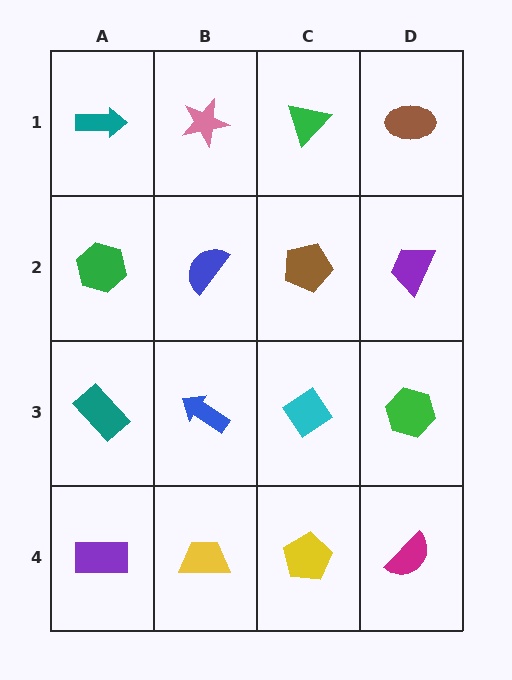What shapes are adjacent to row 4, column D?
A green hexagon (row 3, column D), a yellow pentagon (row 4, column C).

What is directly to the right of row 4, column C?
A magenta semicircle.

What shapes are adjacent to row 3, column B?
A blue semicircle (row 2, column B), a yellow trapezoid (row 4, column B), a teal rectangle (row 3, column A), a cyan diamond (row 3, column C).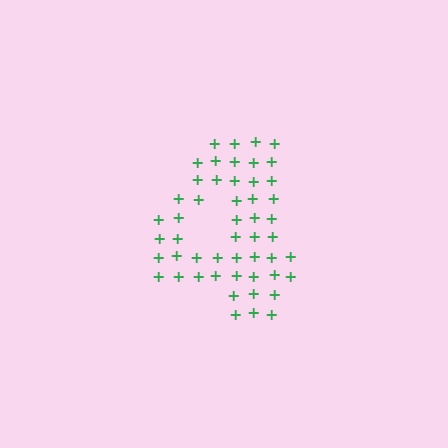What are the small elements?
The small elements are plus signs.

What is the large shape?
The large shape is the digit 4.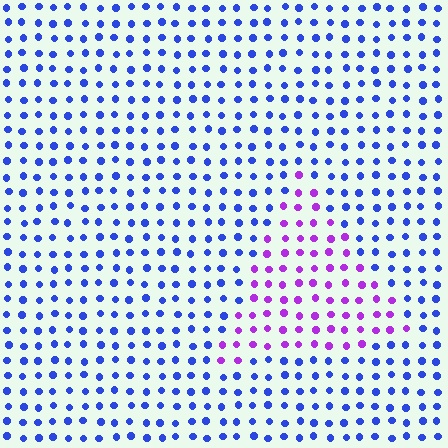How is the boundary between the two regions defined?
The boundary is defined purely by a slight shift in hue (about 54 degrees). Spacing, size, and orientation are identical on both sides.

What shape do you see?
I see a triangle.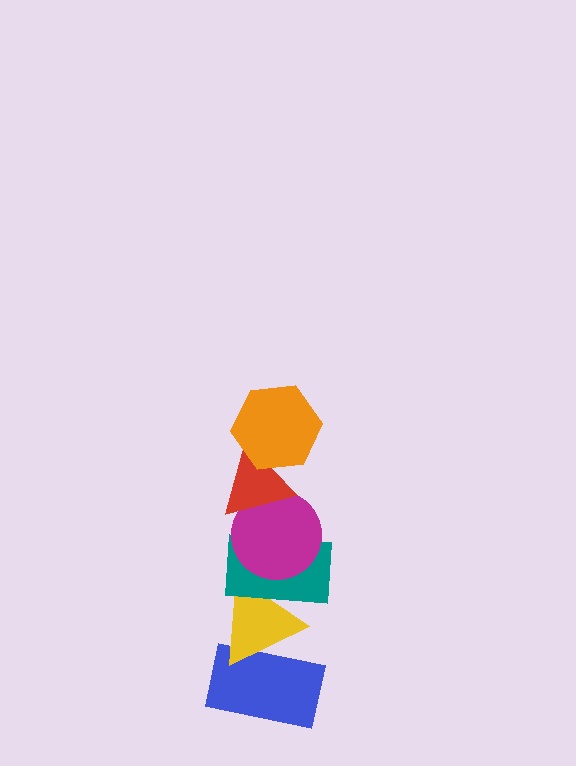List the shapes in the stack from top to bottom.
From top to bottom: the orange hexagon, the red triangle, the magenta circle, the teal rectangle, the yellow triangle, the blue rectangle.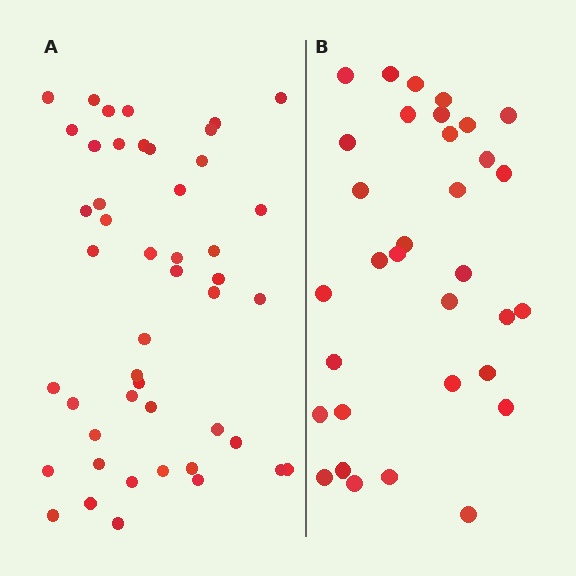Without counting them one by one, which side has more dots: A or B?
Region A (the left region) has more dots.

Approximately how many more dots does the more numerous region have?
Region A has approximately 15 more dots than region B.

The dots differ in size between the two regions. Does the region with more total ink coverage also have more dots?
No. Region B has more total ink coverage because its dots are larger, but region A actually contains more individual dots. Total area can be misleading — the number of items is what matters here.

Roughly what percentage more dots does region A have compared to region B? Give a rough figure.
About 40% more.